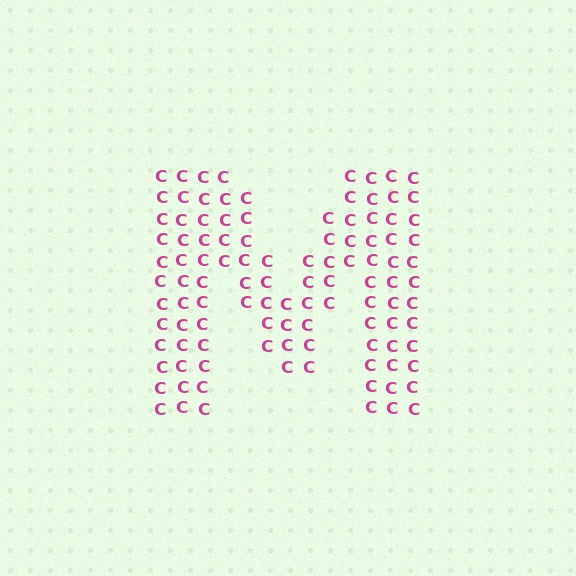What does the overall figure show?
The overall figure shows the letter M.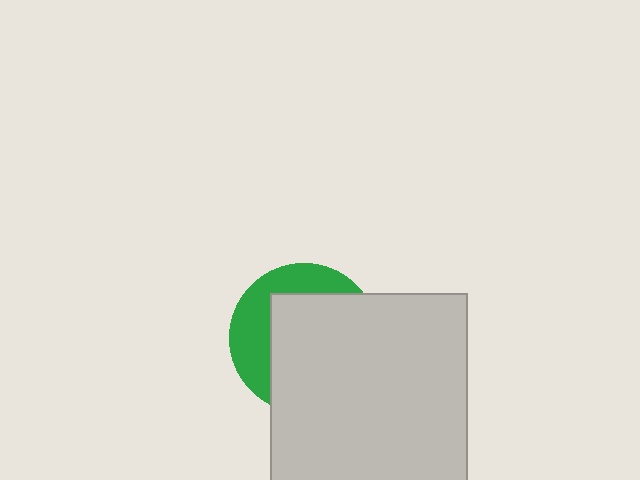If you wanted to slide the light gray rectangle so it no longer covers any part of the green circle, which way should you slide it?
Slide it toward the lower-right — that is the most direct way to separate the two shapes.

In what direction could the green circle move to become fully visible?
The green circle could move toward the upper-left. That would shift it out from behind the light gray rectangle entirely.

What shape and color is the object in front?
The object in front is a light gray rectangle.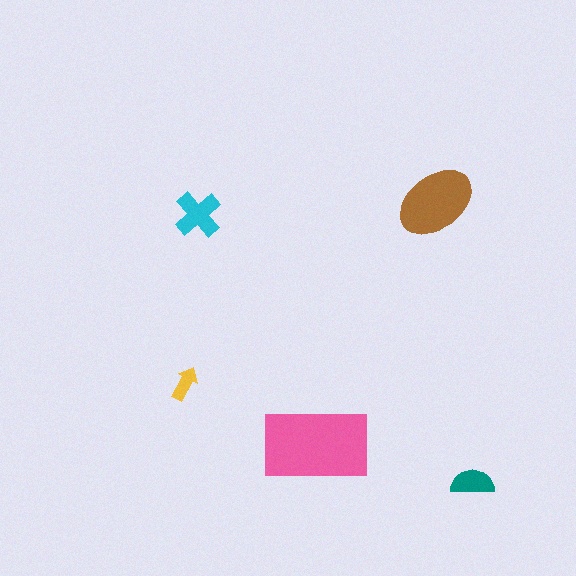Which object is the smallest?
The yellow arrow.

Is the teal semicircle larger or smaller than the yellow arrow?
Larger.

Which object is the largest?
The pink rectangle.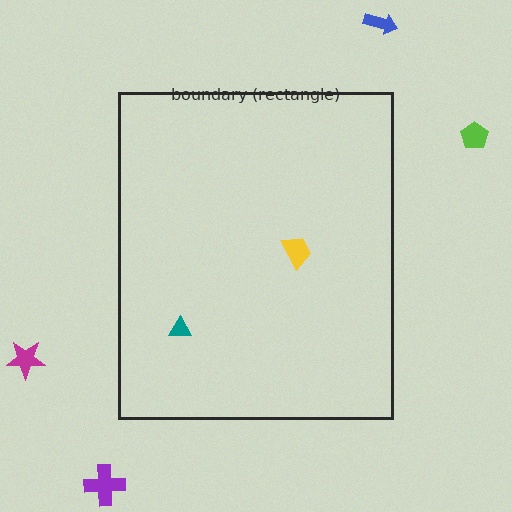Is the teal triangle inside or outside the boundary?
Inside.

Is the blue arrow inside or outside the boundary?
Outside.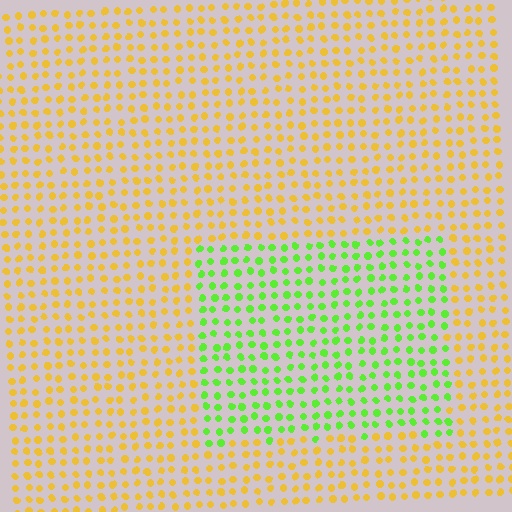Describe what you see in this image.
The image is filled with small yellow elements in a uniform arrangement. A rectangle-shaped region is visible where the elements are tinted to a slightly different hue, forming a subtle color boundary.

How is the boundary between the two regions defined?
The boundary is defined purely by a slight shift in hue (about 63 degrees). Spacing, size, and orientation are identical on both sides.